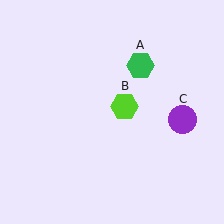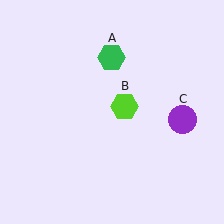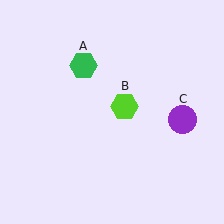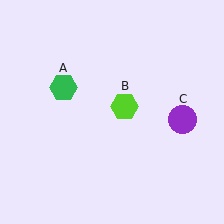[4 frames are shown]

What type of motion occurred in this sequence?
The green hexagon (object A) rotated counterclockwise around the center of the scene.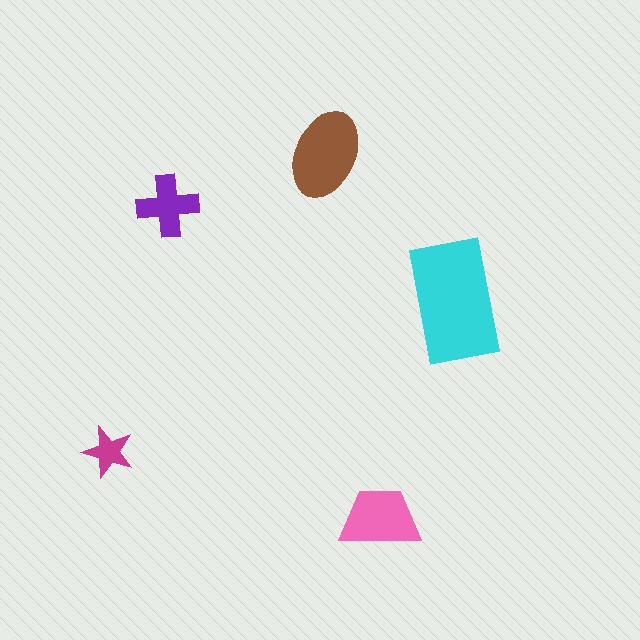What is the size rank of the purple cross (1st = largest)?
4th.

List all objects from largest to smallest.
The cyan rectangle, the brown ellipse, the pink trapezoid, the purple cross, the magenta star.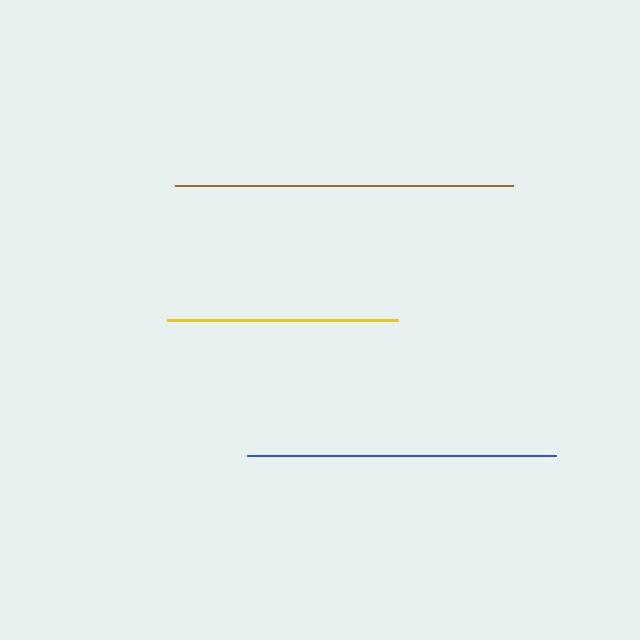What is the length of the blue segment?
The blue segment is approximately 309 pixels long.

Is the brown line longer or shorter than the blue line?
The brown line is longer than the blue line.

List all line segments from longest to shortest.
From longest to shortest: brown, blue, yellow.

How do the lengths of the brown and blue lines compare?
The brown and blue lines are approximately the same length.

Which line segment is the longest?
The brown line is the longest at approximately 338 pixels.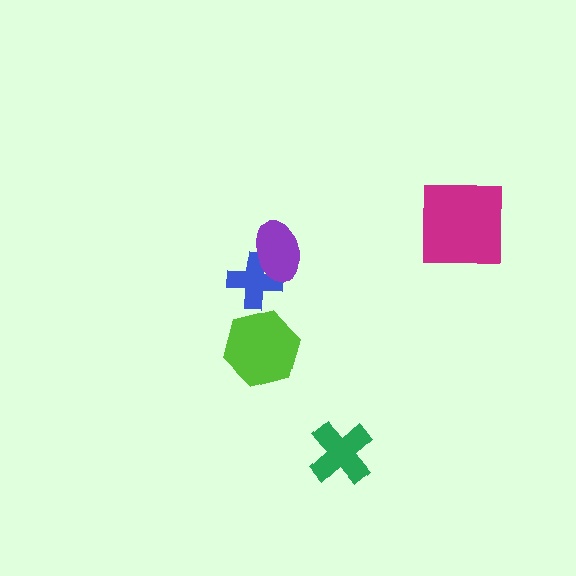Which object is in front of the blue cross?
The purple ellipse is in front of the blue cross.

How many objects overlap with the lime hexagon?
0 objects overlap with the lime hexagon.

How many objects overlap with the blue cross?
1 object overlaps with the blue cross.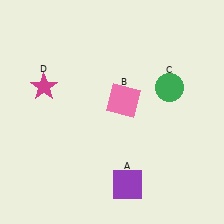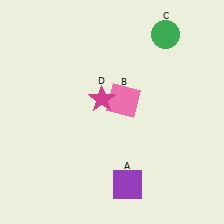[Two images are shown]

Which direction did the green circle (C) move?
The green circle (C) moved up.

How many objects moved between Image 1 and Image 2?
2 objects moved between the two images.